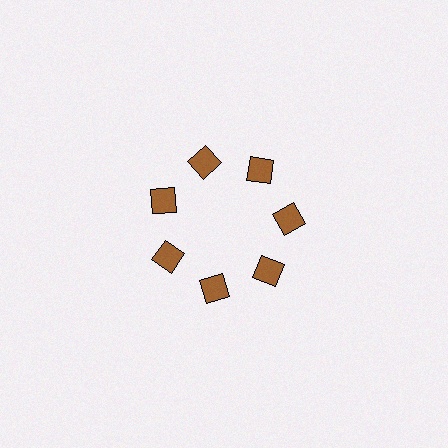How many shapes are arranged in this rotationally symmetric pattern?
There are 7 shapes, arranged in 7 groups of 1.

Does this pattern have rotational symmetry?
Yes, this pattern has 7-fold rotational symmetry. It looks the same after rotating 51 degrees around the center.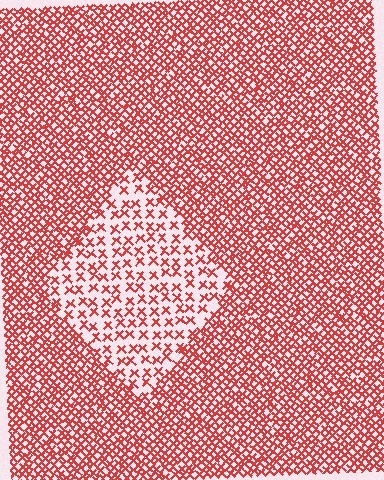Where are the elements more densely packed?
The elements are more densely packed outside the diamond boundary.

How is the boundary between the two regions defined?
The boundary is defined by a change in element density (approximately 2.3x ratio). All elements are the same color, size, and shape.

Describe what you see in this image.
The image contains small red elements arranged at two different densities. A diamond-shaped region is visible where the elements are less densely packed than the surrounding area.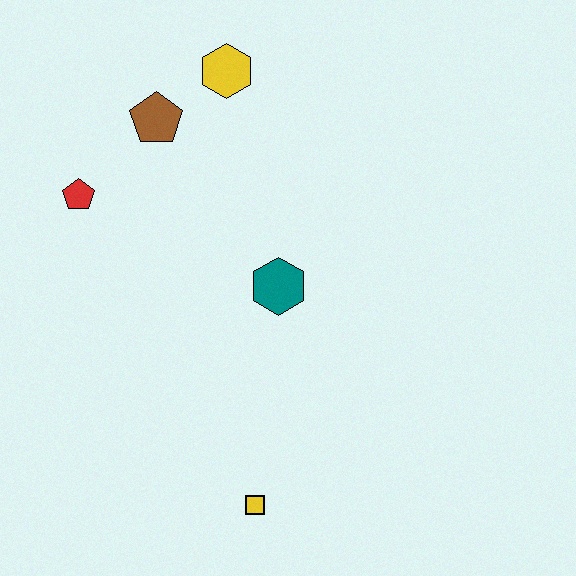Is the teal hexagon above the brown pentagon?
No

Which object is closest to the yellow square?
The teal hexagon is closest to the yellow square.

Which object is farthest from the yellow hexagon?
The yellow square is farthest from the yellow hexagon.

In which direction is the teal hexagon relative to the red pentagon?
The teal hexagon is to the right of the red pentagon.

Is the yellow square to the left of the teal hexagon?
Yes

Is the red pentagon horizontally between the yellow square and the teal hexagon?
No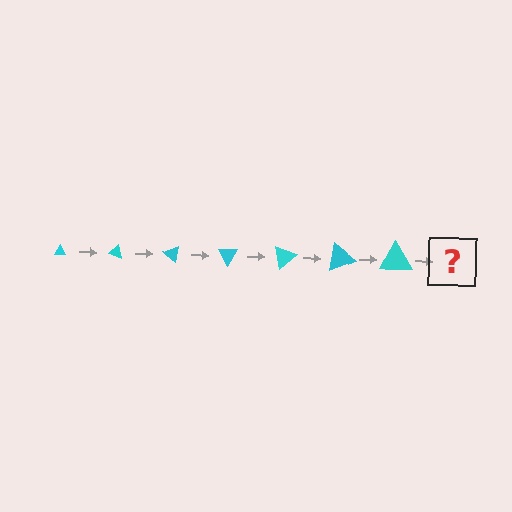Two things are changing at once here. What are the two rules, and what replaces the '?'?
The two rules are that the triangle grows larger each step and it rotates 20 degrees each step. The '?' should be a triangle, larger than the previous one and rotated 140 degrees from the start.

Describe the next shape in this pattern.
It should be a triangle, larger than the previous one and rotated 140 degrees from the start.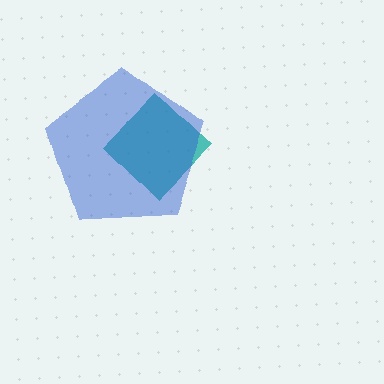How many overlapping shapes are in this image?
There are 2 overlapping shapes in the image.